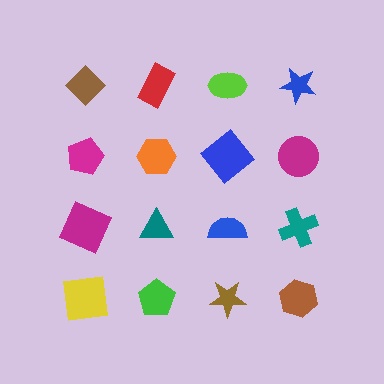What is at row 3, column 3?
A blue semicircle.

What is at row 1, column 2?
A red rectangle.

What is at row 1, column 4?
A blue star.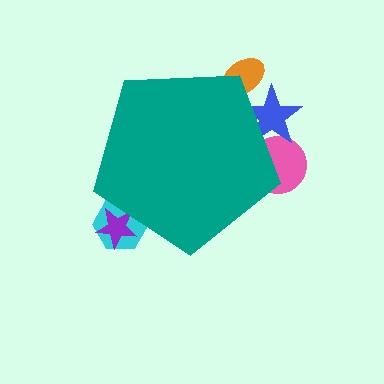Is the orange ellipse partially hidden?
Yes, the orange ellipse is partially hidden behind the teal pentagon.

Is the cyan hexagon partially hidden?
Yes, the cyan hexagon is partially hidden behind the teal pentagon.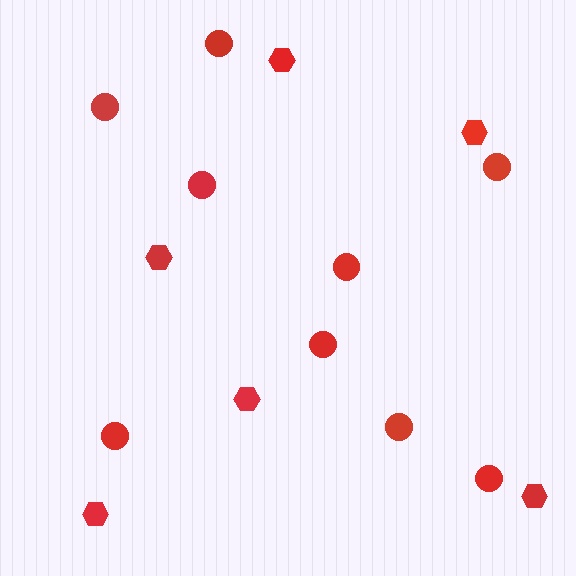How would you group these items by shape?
There are 2 groups: one group of circles (9) and one group of hexagons (6).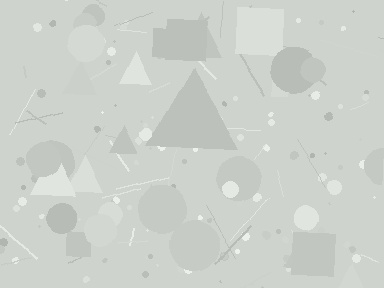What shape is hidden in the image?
A triangle is hidden in the image.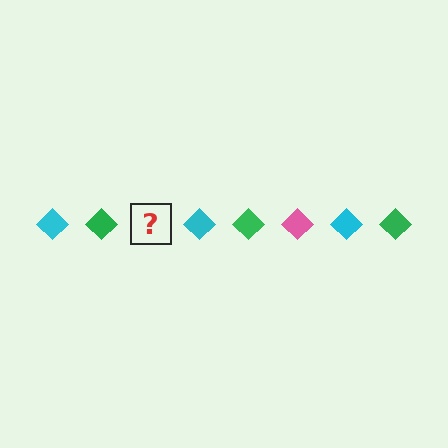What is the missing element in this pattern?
The missing element is a pink diamond.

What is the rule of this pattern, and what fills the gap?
The rule is that the pattern cycles through cyan, green, pink diamonds. The gap should be filled with a pink diamond.